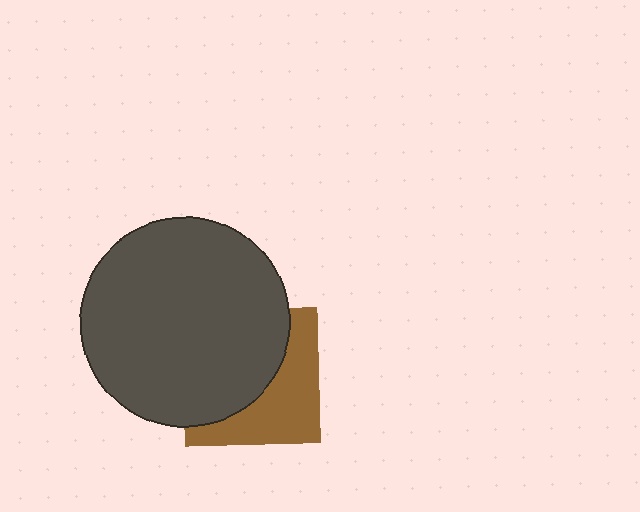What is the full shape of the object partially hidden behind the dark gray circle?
The partially hidden object is a brown square.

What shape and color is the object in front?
The object in front is a dark gray circle.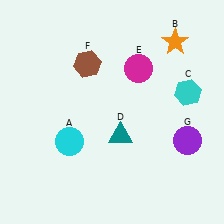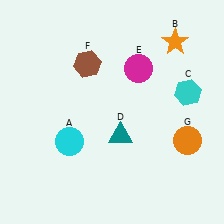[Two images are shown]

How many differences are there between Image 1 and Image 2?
There is 1 difference between the two images.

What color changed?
The circle (G) changed from purple in Image 1 to orange in Image 2.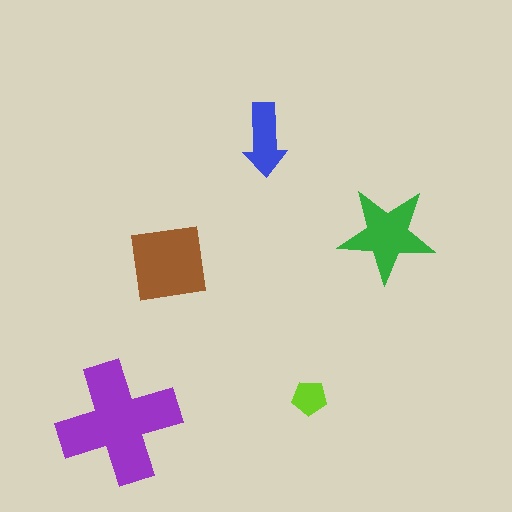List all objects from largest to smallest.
The purple cross, the brown square, the green star, the blue arrow, the lime pentagon.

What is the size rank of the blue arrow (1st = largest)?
4th.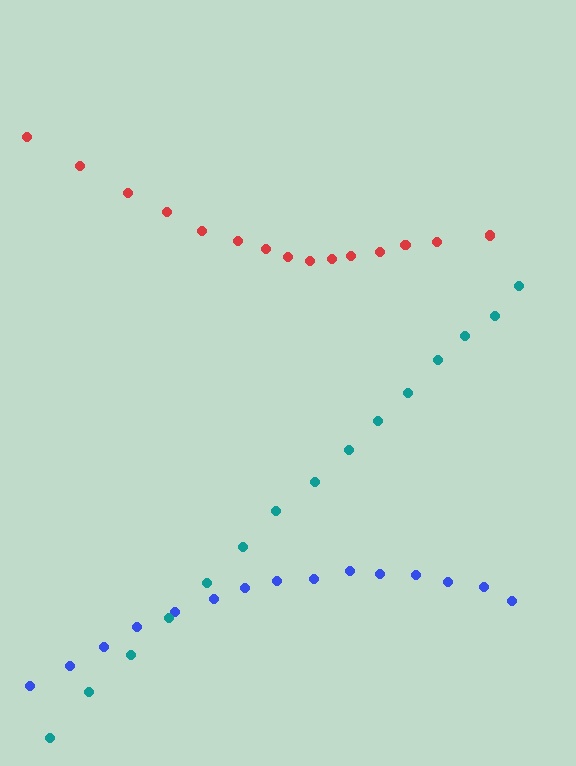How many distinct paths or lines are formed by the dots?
There are 3 distinct paths.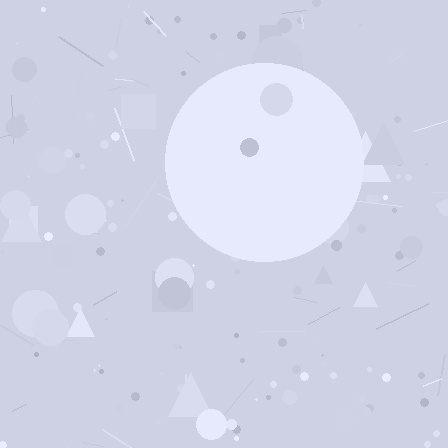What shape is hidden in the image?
A circle is hidden in the image.